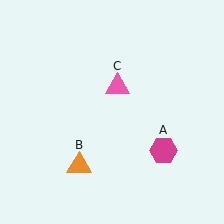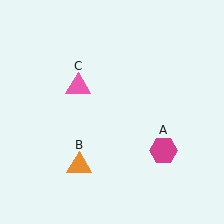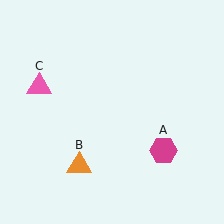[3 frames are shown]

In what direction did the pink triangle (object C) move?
The pink triangle (object C) moved left.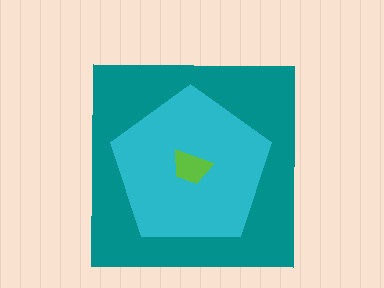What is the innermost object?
The lime trapezoid.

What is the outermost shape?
The teal square.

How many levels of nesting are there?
3.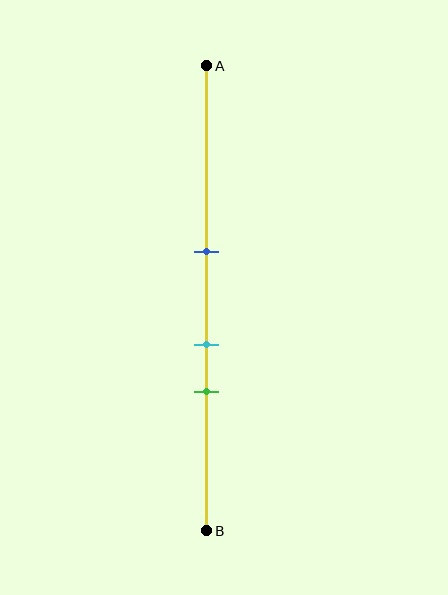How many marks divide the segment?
There are 3 marks dividing the segment.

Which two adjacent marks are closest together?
The cyan and green marks are the closest adjacent pair.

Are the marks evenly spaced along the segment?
Yes, the marks are approximately evenly spaced.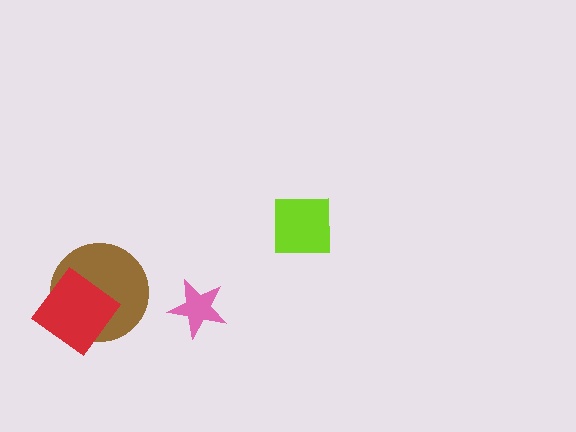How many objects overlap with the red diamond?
1 object overlaps with the red diamond.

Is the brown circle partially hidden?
Yes, it is partially covered by another shape.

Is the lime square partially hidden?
No, no other shape covers it.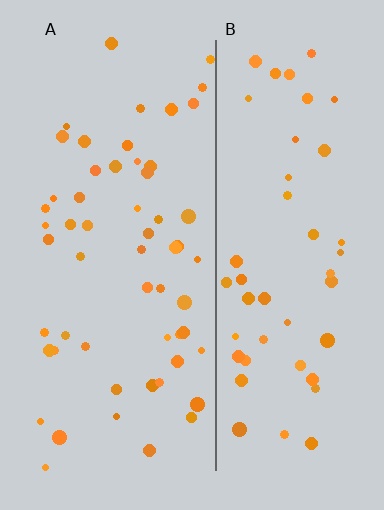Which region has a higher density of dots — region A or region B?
A (the left).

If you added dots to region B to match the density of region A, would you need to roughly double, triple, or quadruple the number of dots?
Approximately double.